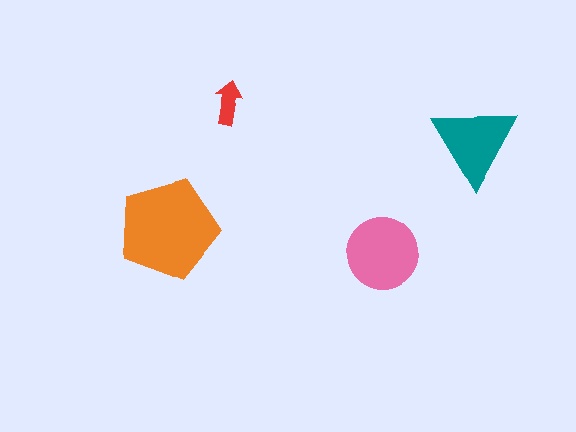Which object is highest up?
The red arrow is topmost.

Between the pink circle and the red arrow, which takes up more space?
The pink circle.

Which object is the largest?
The orange pentagon.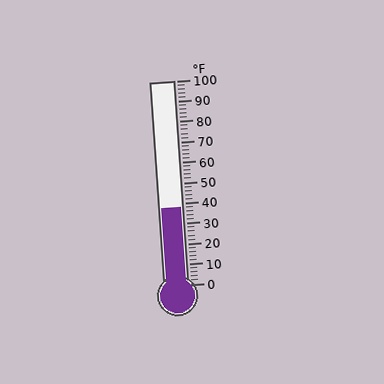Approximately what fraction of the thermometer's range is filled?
The thermometer is filled to approximately 40% of its range.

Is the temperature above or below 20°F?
The temperature is above 20°F.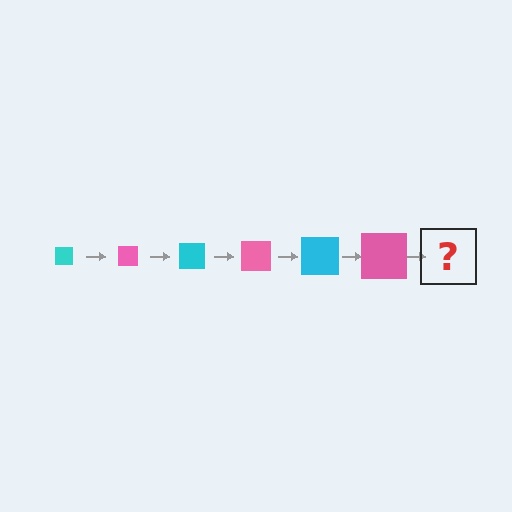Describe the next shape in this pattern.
It should be a cyan square, larger than the previous one.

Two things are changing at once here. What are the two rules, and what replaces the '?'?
The two rules are that the square grows larger each step and the color cycles through cyan and pink. The '?' should be a cyan square, larger than the previous one.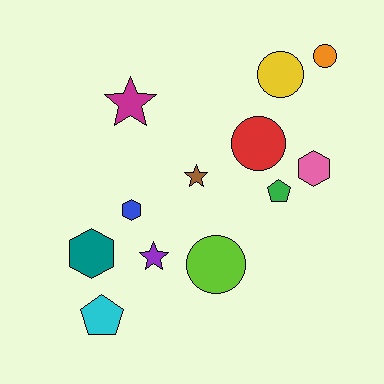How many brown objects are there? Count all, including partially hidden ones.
There is 1 brown object.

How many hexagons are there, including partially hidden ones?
There are 3 hexagons.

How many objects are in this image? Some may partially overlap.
There are 12 objects.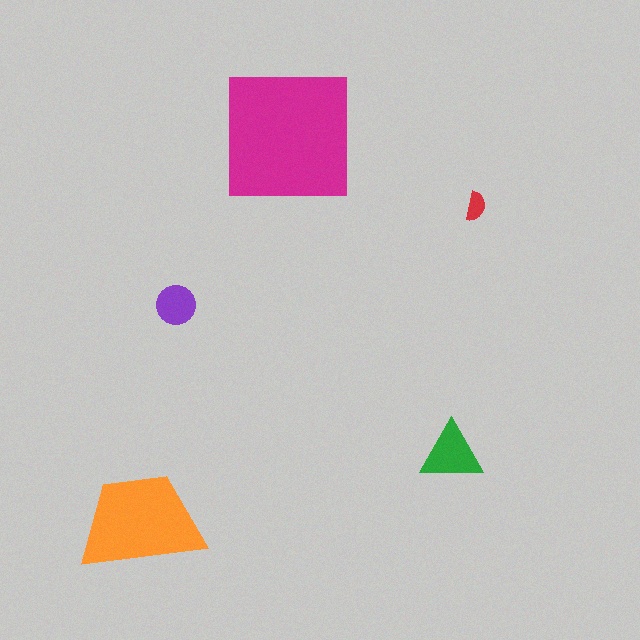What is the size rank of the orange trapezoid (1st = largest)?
2nd.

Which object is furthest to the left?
The orange trapezoid is leftmost.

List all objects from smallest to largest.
The red semicircle, the purple circle, the green triangle, the orange trapezoid, the magenta square.